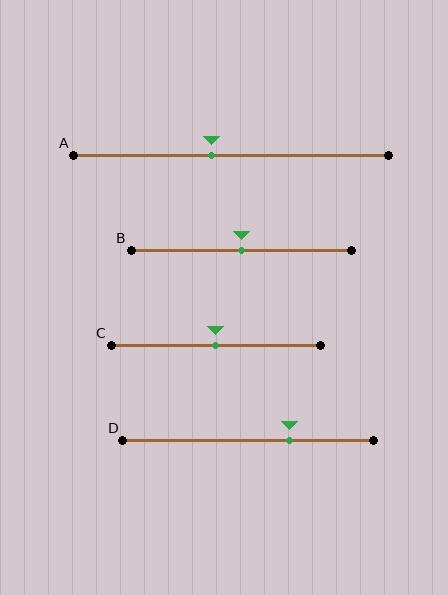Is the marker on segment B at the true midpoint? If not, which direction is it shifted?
Yes, the marker on segment B is at the true midpoint.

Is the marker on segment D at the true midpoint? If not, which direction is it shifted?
No, the marker on segment D is shifted to the right by about 16% of the segment length.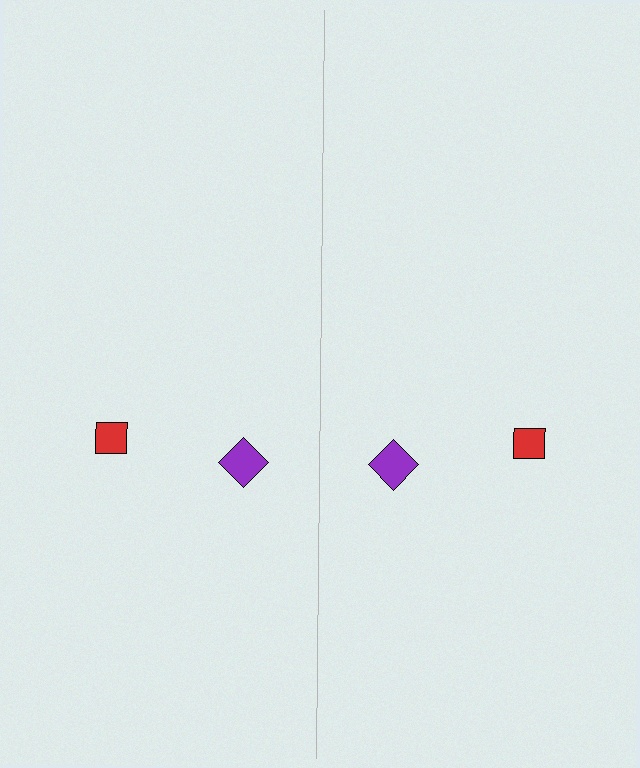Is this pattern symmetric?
Yes, this pattern has bilateral (reflection) symmetry.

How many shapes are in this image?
There are 4 shapes in this image.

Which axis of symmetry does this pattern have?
The pattern has a vertical axis of symmetry running through the center of the image.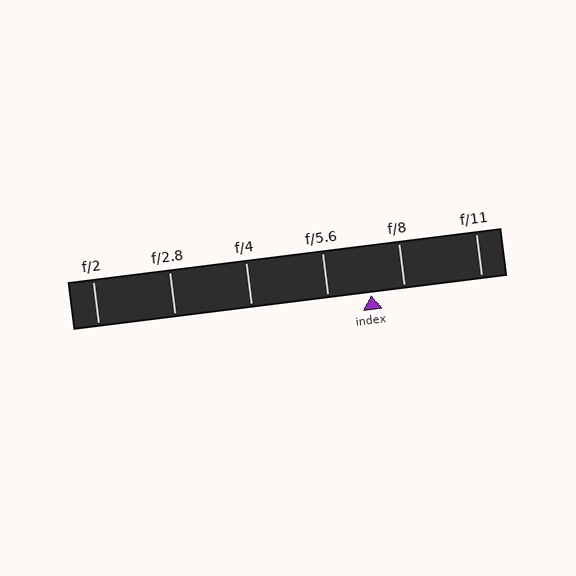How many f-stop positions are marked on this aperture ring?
There are 6 f-stop positions marked.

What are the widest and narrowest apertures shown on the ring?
The widest aperture shown is f/2 and the narrowest is f/11.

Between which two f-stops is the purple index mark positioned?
The index mark is between f/5.6 and f/8.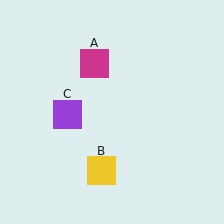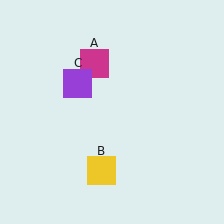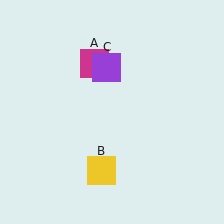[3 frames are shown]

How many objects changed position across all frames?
1 object changed position: purple square (object C).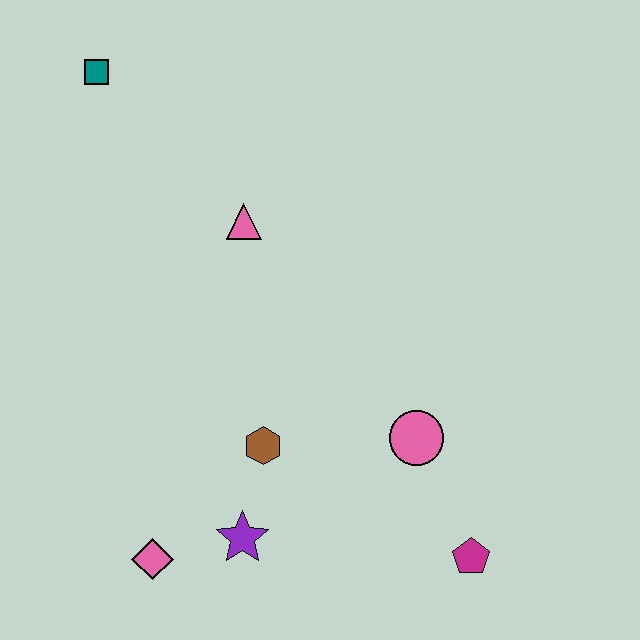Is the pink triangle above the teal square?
No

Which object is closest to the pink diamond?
The purple star is closest to the pink diamond.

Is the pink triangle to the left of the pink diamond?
No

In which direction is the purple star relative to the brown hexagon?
The purple star is below the brown hexagon.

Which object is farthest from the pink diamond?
The teal square is farthest from the pink diamond.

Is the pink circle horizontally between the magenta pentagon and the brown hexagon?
Yes